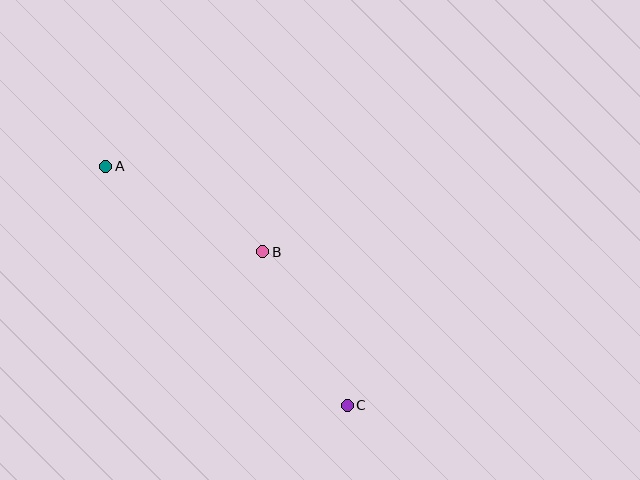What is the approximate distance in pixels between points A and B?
The distance between A and B is approximately 179 pixels.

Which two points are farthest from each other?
Points A and C are farthest from each other.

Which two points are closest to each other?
Points B and C are closest to each other.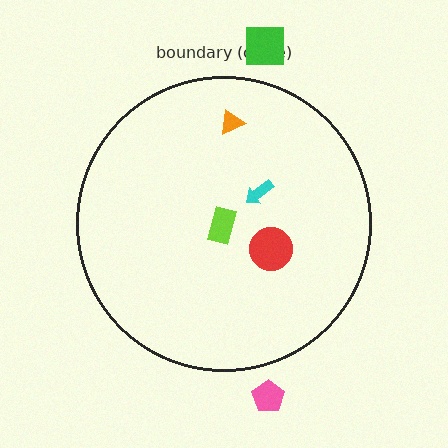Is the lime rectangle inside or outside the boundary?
Inside.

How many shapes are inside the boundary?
4 inside, 2 outside.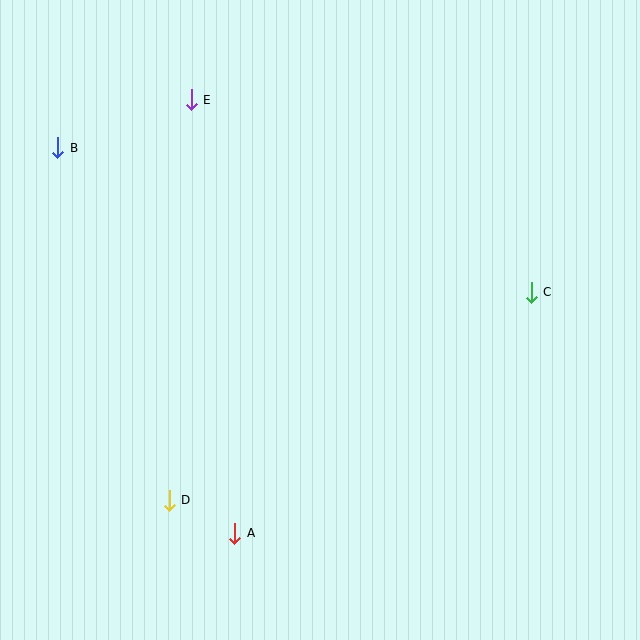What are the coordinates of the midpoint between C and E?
The midpoint between C and E is at (361, 196).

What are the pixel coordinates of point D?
Point D is at (169, 500).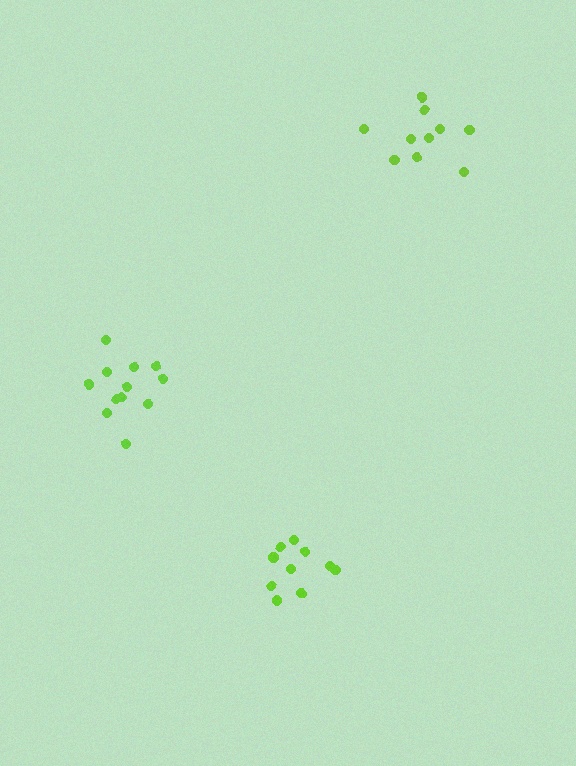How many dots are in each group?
Group 1: 10 dots, Group 2: 12 dots, Group 3: 10 dots (32 total).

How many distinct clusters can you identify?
There are 3 distinct clusters.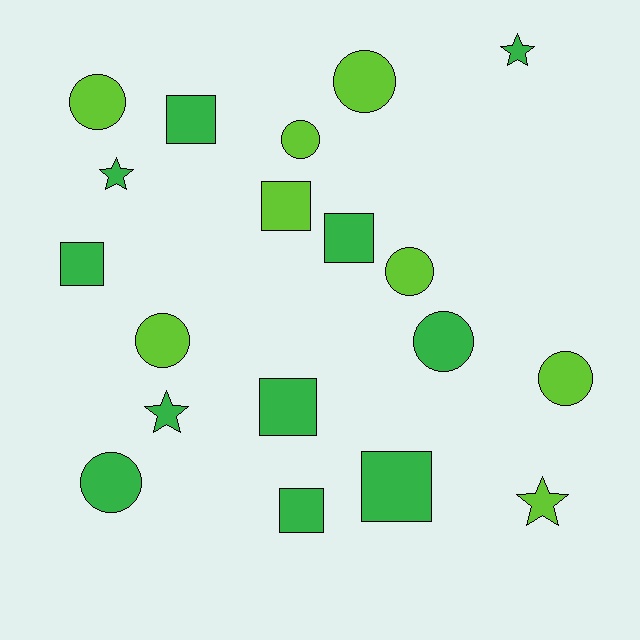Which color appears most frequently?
Green, with 11 objects.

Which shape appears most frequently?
Circle, with 8 objects.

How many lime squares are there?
There is 1 lime square.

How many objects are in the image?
There are 19 objects.